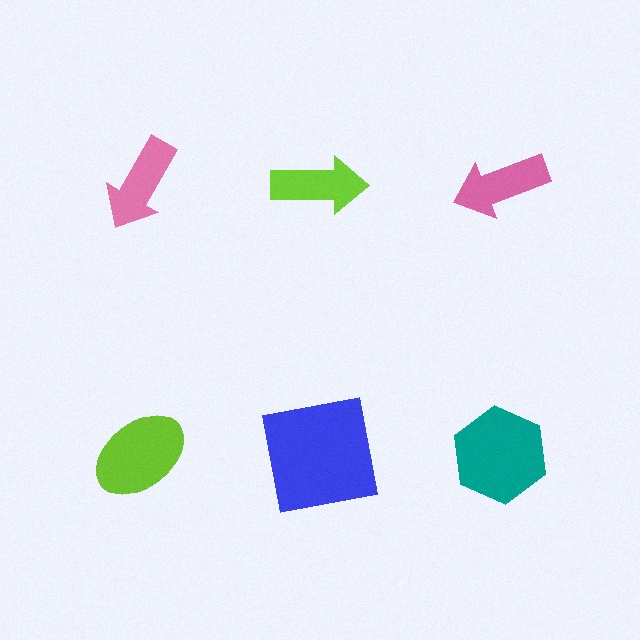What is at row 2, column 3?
A teal hexagon.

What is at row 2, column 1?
A lime ellipse.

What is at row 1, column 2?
A lime arrow.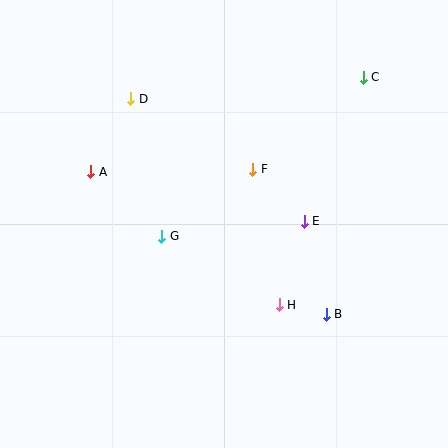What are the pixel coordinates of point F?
Point F is at (253, 169).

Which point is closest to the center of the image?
Point F at (253, 169) is closest to the center.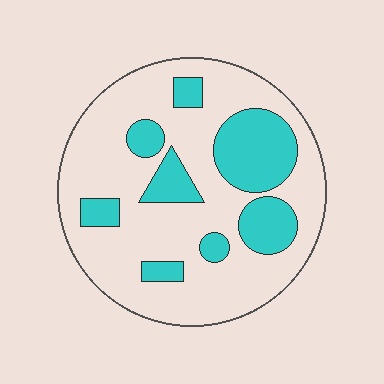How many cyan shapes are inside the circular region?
8.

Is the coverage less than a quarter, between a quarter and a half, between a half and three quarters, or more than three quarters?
Between a quarter and a half.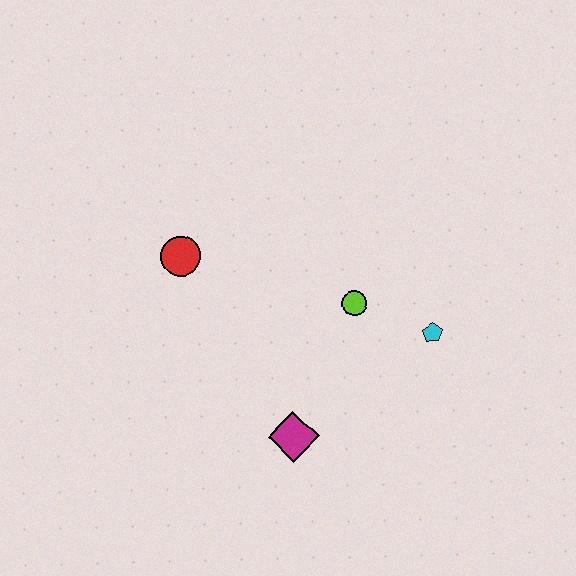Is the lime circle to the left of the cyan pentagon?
Yes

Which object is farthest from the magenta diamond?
The red circle is farthest from the magenta diamond.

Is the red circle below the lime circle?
No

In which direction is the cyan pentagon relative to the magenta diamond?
The cyan pentagon is to the right of the magenta diamond.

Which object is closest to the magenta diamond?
The lime circle is closest to the magenta diamond.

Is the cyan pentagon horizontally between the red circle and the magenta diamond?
No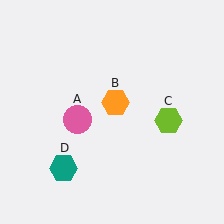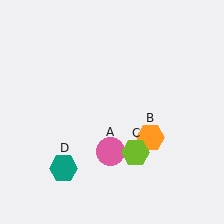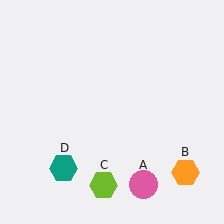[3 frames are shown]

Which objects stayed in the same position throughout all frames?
Teal hexagon (object D) remained stationary.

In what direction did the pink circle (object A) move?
The pink circle (object A) moved down and to the right.